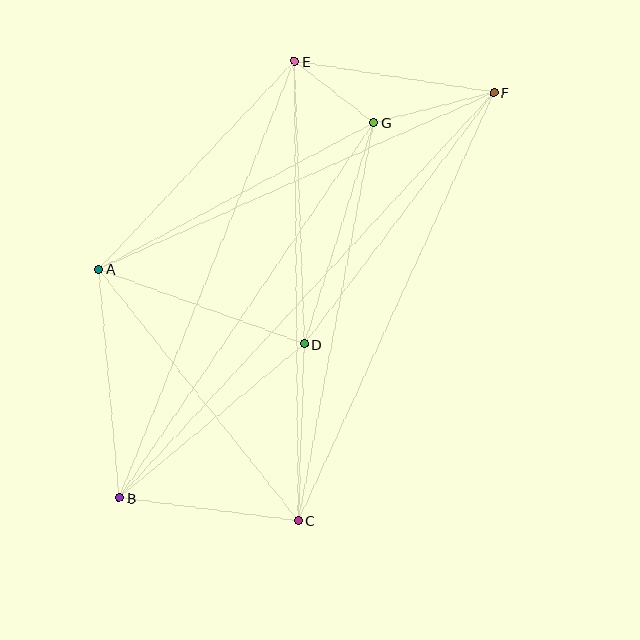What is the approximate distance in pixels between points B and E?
The distance between B and E is approximately 470 pixels.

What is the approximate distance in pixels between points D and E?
The distance between D and E is approximately 283 pixels.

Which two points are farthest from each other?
Points B and F are farthest from each other.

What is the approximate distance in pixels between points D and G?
The distance between D and G is approximately 233 pixels.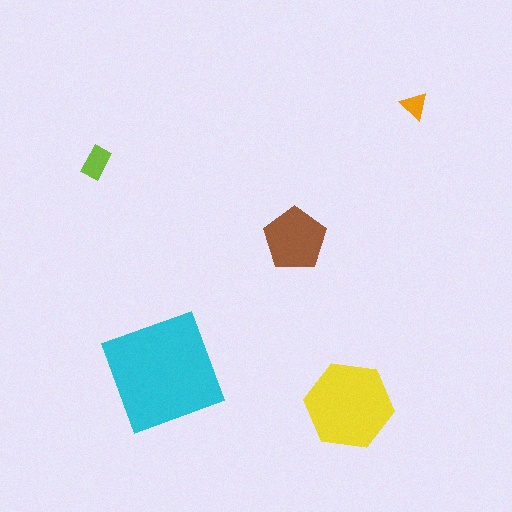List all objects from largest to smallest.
The cyan square, the yellow hexagon, the brown pentagon, the lime rectangle, the orange triangle.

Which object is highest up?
The orange triangle is topmost.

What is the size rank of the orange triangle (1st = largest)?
5th.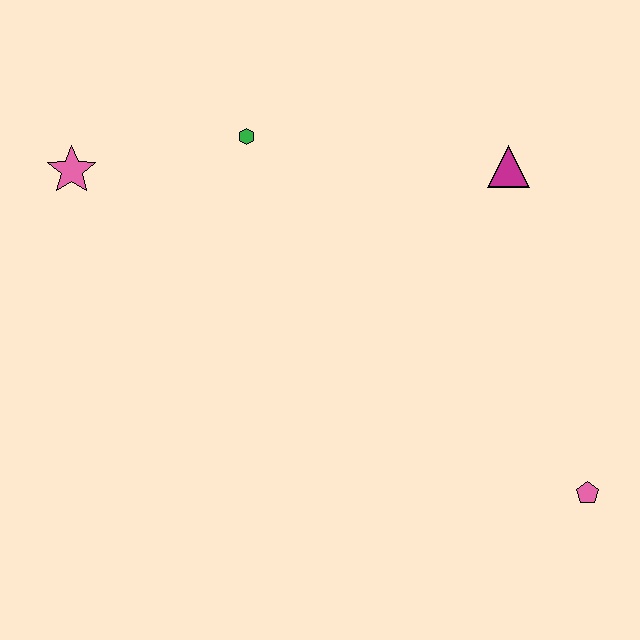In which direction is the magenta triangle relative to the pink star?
The magenta triangle is to the right of the pink star.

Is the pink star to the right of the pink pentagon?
No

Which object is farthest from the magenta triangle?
The pink star is farthest from the magenta triangle.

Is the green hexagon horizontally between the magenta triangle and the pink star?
Yes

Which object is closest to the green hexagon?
The pink star is closest to the green hexagon.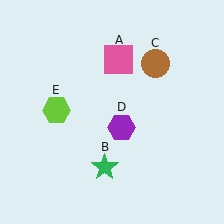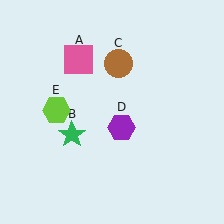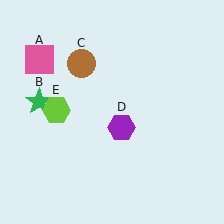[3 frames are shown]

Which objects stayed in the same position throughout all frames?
Purple hexagon (object D) and lime hexagon (object E) remained stationary.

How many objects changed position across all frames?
3 objects changed position: pink square (object A), green star (object B), brown circle (object C).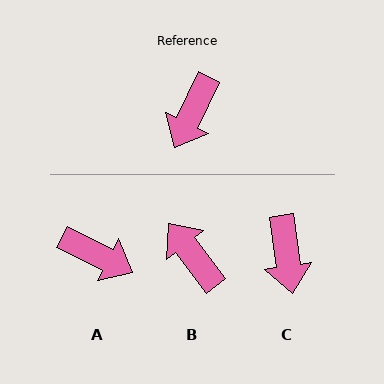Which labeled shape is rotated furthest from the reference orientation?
B, about 117 degrees away.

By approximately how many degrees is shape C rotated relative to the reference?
Approximately 34 degrees counter-clockwise.